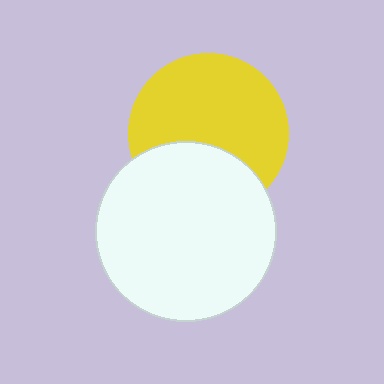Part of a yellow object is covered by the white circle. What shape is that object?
It is a circle.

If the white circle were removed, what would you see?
You would see the complete yellow circle.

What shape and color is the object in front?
The object in front is a white circle.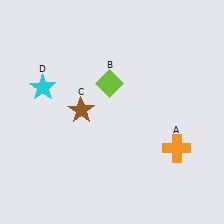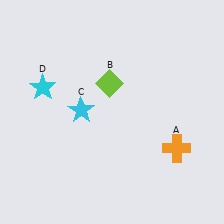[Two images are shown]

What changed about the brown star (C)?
In Image 1, C is brown. In Image 2, it changed to cyan.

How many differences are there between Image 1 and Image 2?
There is 1 difference between the two images.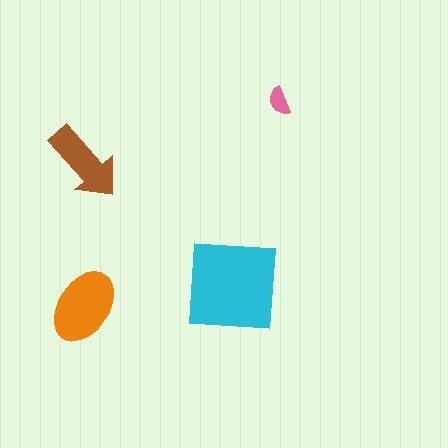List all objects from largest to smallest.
The cyan square, the orange ellipse, the brown arrow, the pink semicircle.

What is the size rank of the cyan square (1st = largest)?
1st.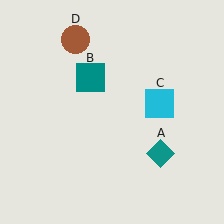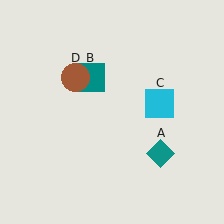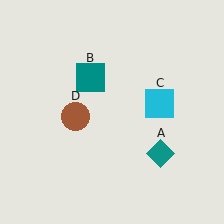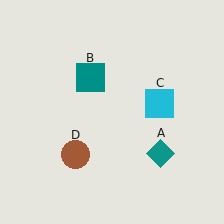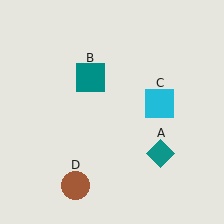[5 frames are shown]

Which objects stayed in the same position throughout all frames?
Teal diamond (object A) and teal square (object B) and cyan square (object C) remained stationary.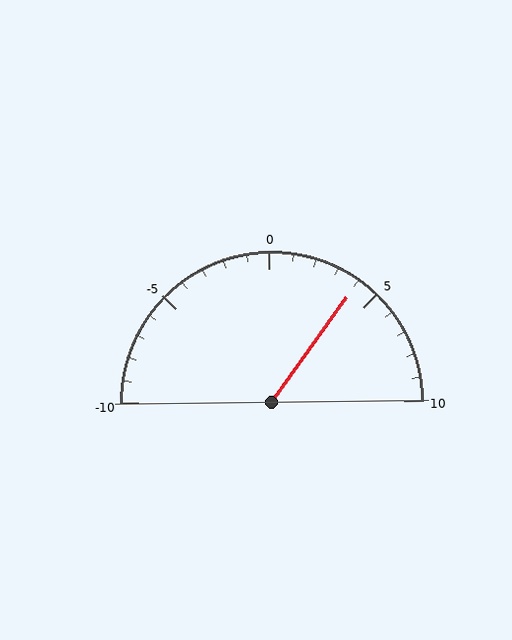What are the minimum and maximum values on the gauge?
The gauge ranges from -10 to 10.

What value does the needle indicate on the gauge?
The needle indicates approximately 4.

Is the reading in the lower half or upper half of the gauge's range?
The reading is in the upper half of the range (-10 to 10).